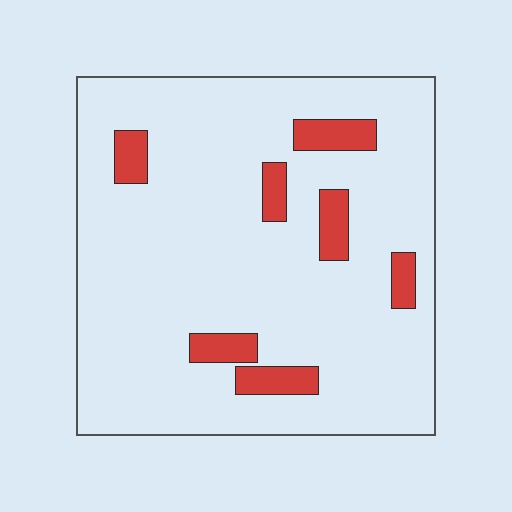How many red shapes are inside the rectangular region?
7.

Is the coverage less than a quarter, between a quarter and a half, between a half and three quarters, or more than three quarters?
Less than a quarter.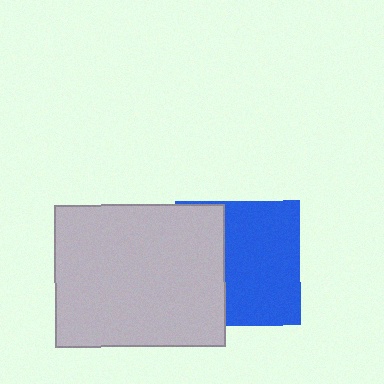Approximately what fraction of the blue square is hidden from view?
Roughly 40% of the blue square is hidden behind the light gray rectangle.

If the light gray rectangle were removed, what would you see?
You would see the complete blue square.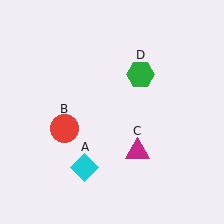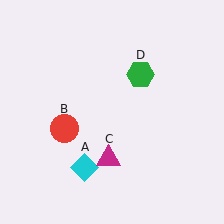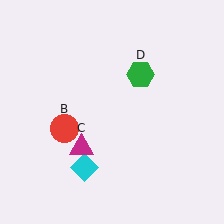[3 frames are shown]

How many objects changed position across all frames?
1 object changed position: magenta triangle (object C).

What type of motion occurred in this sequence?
The magenta triangle (object C) rotated clockwise around the center of the scene.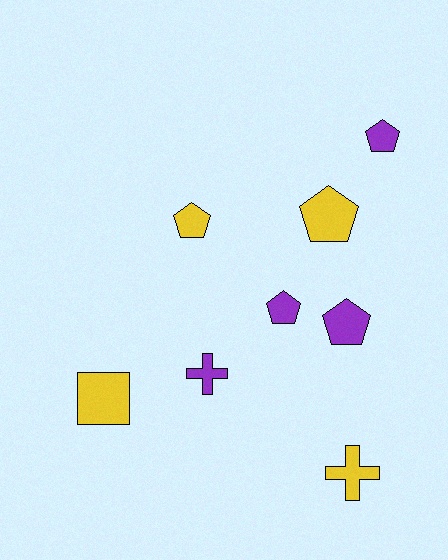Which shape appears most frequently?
Pentagon, with 5 objects.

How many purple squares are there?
There are no purple squares.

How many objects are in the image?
There are 8 objects.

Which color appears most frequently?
Yellow, with 4 objects.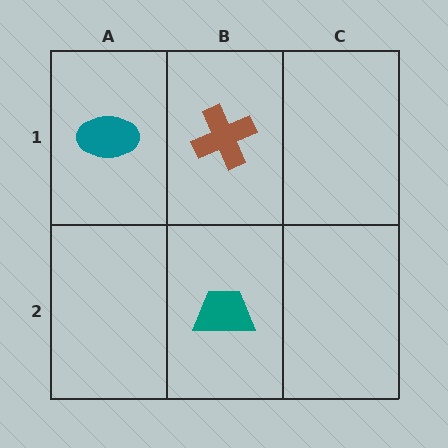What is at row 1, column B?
A brown cross.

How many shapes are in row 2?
1 shape.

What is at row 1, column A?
A teal ellipse.